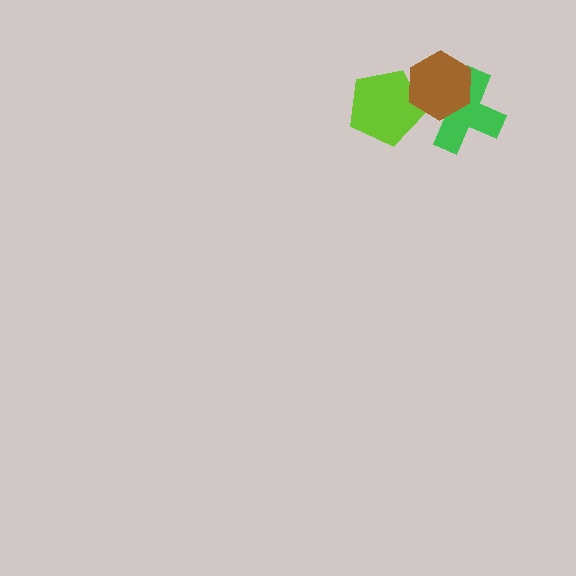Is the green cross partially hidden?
Yes, it is partially covered by another shape.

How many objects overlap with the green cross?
1 object overlaps with the green cross.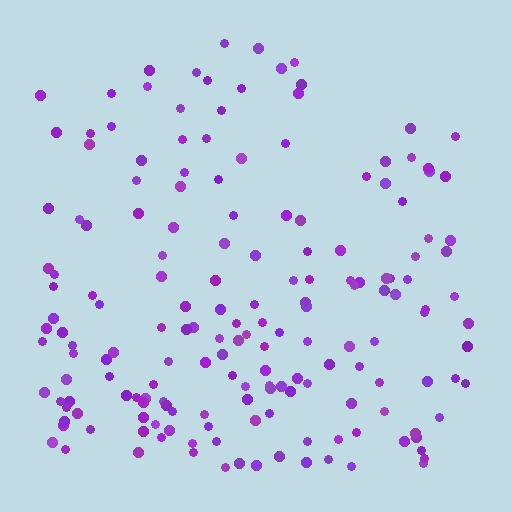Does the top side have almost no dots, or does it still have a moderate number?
Still a moderate number, just noticeably fewer than the bottom.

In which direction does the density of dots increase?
From top to bottom, with the bottom side densest.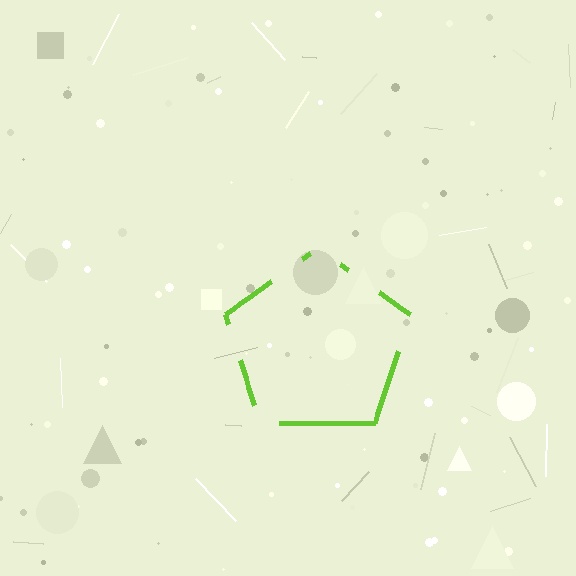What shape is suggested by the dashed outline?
The dashed outline suggests a pentagon.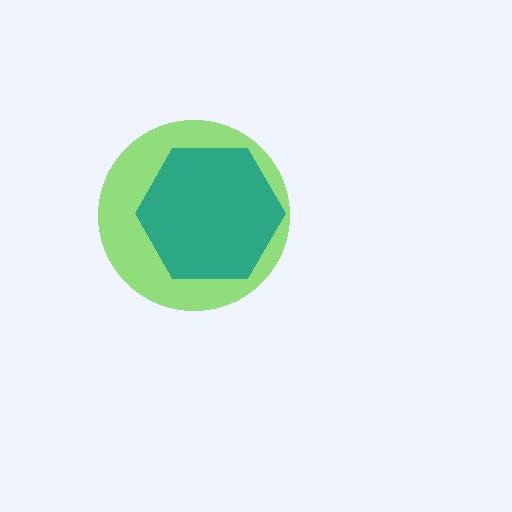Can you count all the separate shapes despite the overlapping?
Yes, there are 2 separate shapes.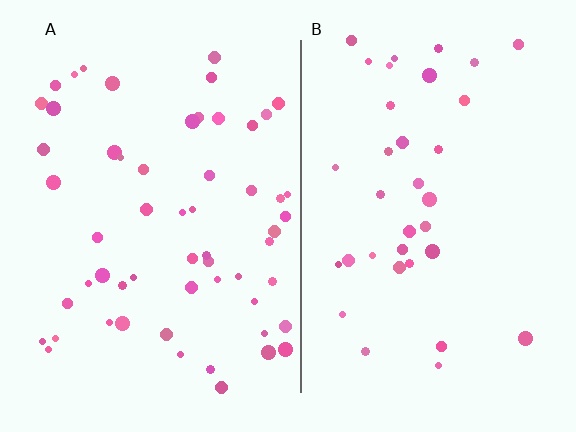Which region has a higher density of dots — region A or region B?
A (the left).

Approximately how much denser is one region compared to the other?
Approximately 1.6× — region A over region B.